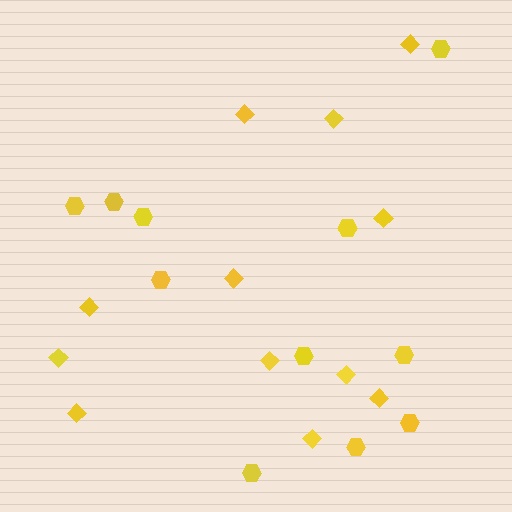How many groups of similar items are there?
There are 2 groups: one group of hexagons (11) and one group of diamonds (12).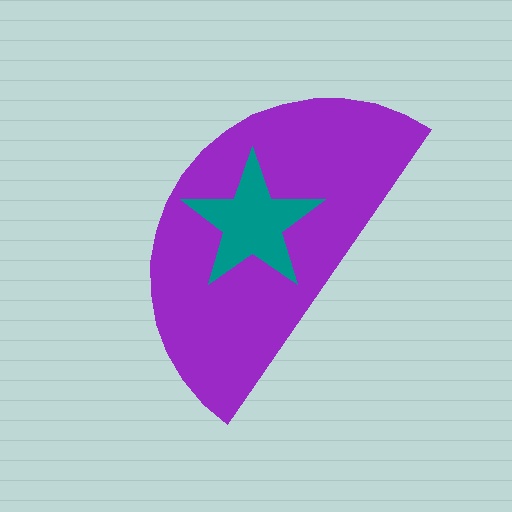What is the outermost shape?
The purple semicircle.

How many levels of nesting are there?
2.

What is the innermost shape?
The teal star.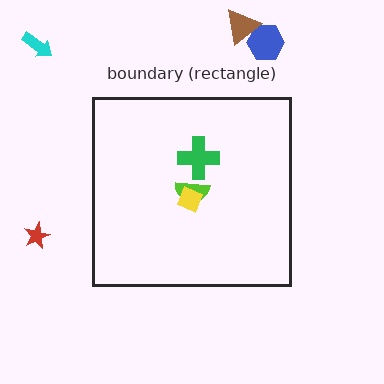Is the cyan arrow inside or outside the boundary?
Outside.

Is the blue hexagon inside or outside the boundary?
Outside.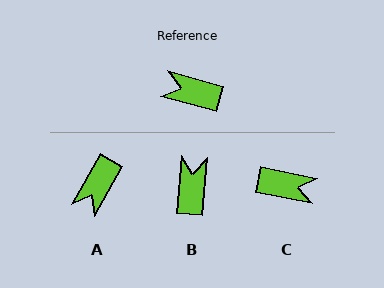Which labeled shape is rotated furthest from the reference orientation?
C, about 175 degrees away.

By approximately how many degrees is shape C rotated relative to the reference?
Approximately 175 degrees clockwise.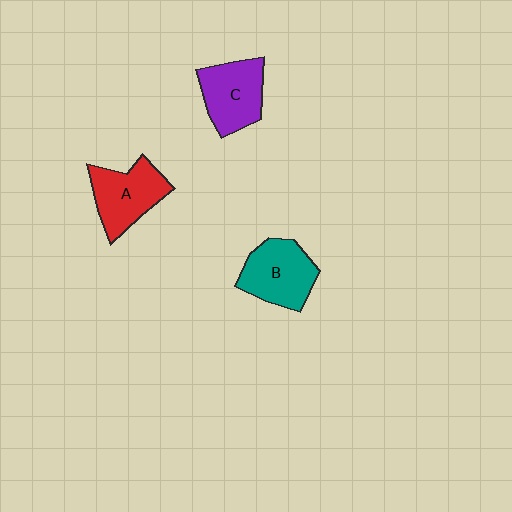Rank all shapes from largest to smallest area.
From largest to smallest: B (teal), A (red), C (purple).